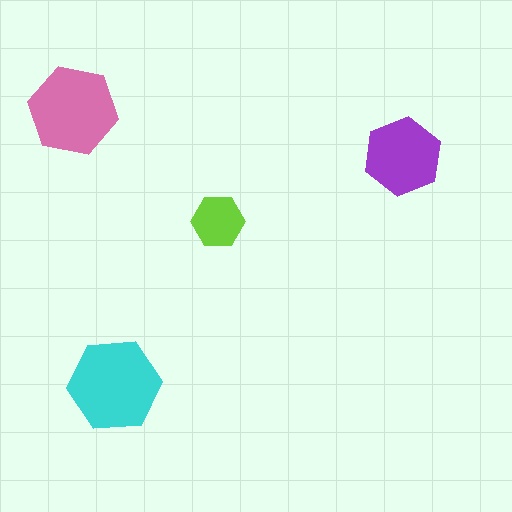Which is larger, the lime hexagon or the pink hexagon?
The pink one.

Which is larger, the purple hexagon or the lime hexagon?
The purple one.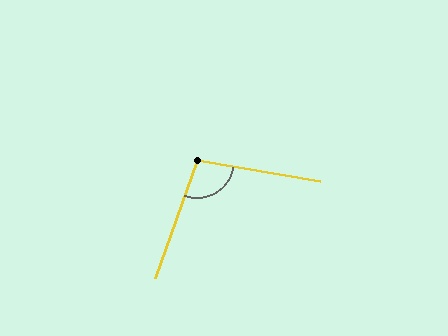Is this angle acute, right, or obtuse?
It is obtuse.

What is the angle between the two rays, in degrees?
Approximately 100 degrees.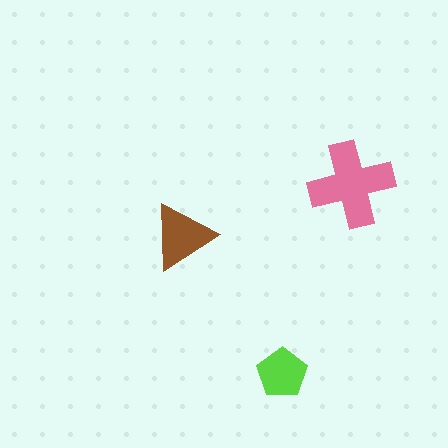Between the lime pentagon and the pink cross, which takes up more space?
The pink cross.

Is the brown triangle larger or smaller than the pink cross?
Smaller.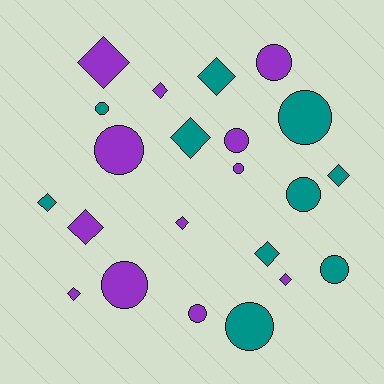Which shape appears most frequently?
Diamond, with 11 objects.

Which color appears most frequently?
Purple, with 12 objects.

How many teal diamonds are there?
There are 5 teal diamonds.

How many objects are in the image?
There are 22 objects.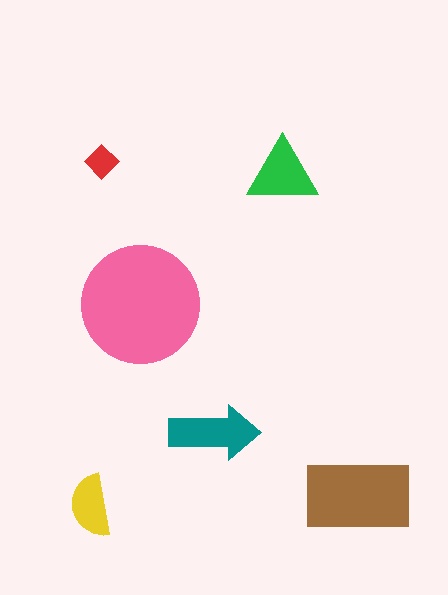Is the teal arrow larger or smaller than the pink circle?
Smaller.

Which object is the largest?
The pink circle.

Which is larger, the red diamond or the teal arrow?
The teal arrow.